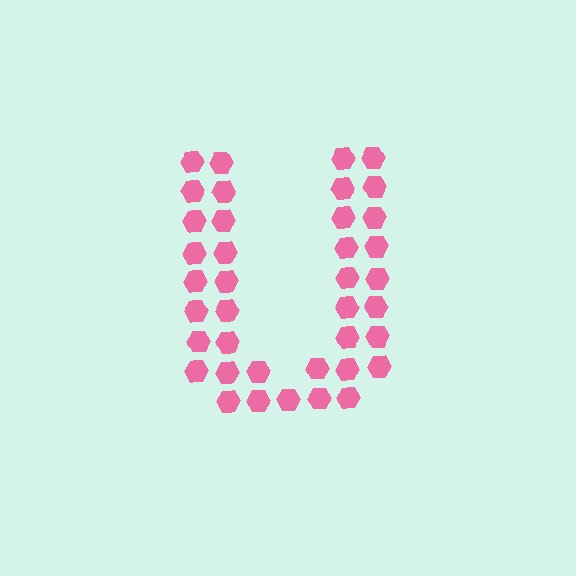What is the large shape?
The large shape is the letter U.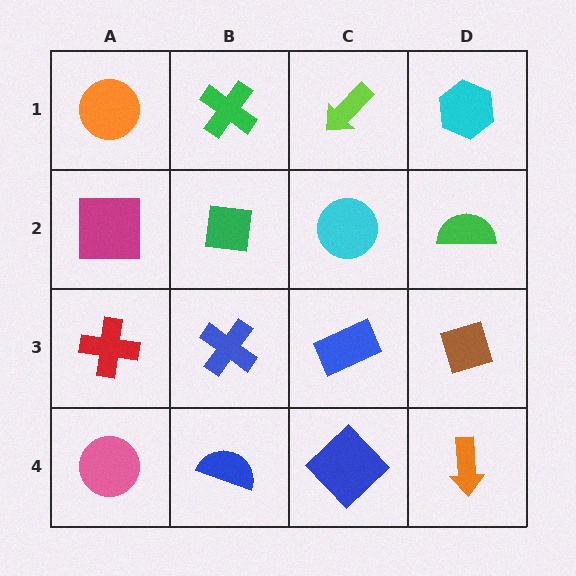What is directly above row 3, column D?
A green semicircle.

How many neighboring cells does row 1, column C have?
3.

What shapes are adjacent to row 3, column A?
A magenta square (row 2, column A), a pink circle (row 4, column A), a blue cross (row 3, column B).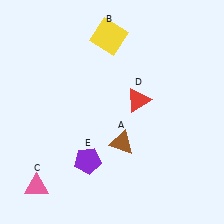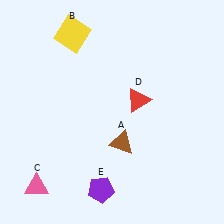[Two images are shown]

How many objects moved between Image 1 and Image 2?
2 objects moved between the two images.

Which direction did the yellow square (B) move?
The yellow square (B) moved left.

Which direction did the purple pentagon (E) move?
The purple pentagon (E) moved down.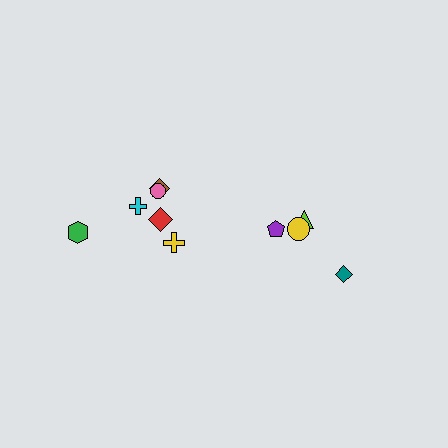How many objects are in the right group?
There are 4 objects.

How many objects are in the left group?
There are 6 objects.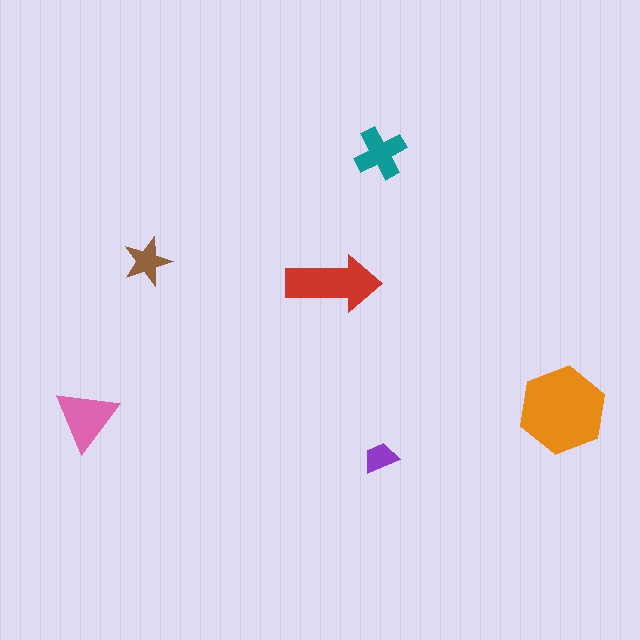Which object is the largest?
The orange hexagon.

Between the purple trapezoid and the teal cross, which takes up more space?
The teal cross.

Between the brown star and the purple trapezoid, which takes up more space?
The brown star.